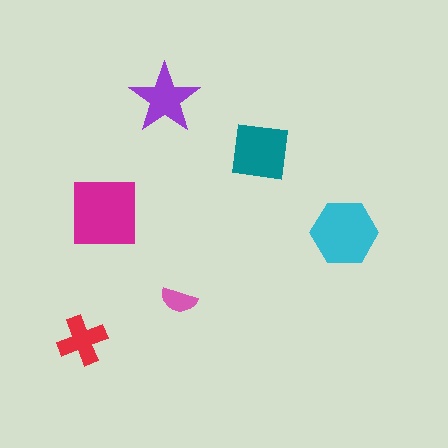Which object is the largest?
The magenta square.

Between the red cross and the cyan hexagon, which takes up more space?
The cyan hexagon.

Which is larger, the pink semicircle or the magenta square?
The magenta square.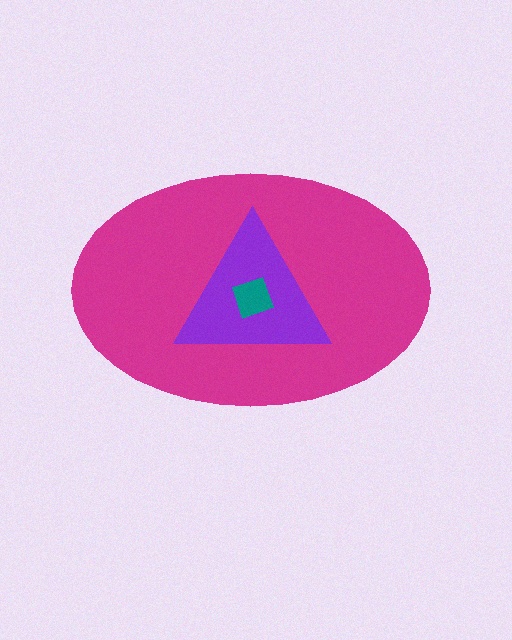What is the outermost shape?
The magenta ellipse.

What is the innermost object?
The teal diamond.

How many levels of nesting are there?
3.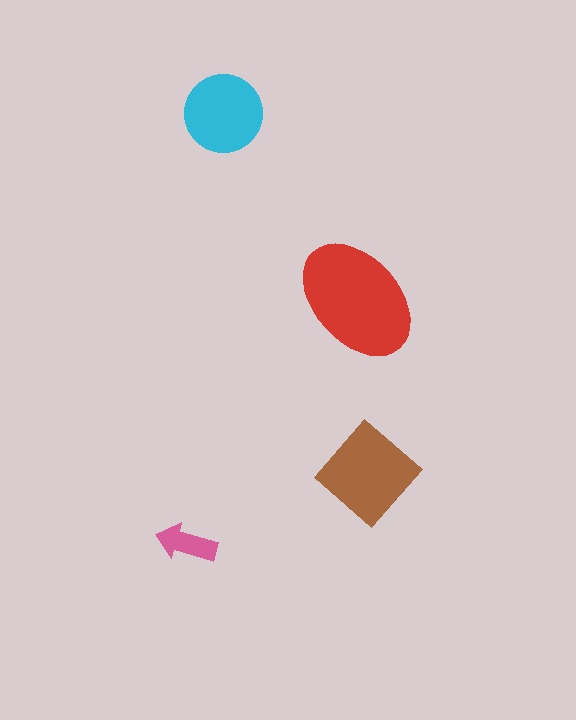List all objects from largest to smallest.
The red ellipse, the brown diamond, the cyan circle, the pink arrow.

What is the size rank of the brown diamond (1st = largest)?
2nd.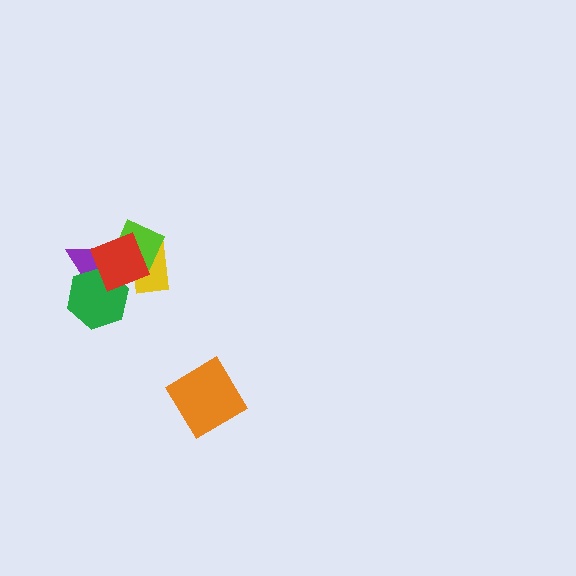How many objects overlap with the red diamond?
4 objects overlap with the red diamond.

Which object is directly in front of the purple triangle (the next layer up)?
The lime diamond is directly in front of the purple triangle.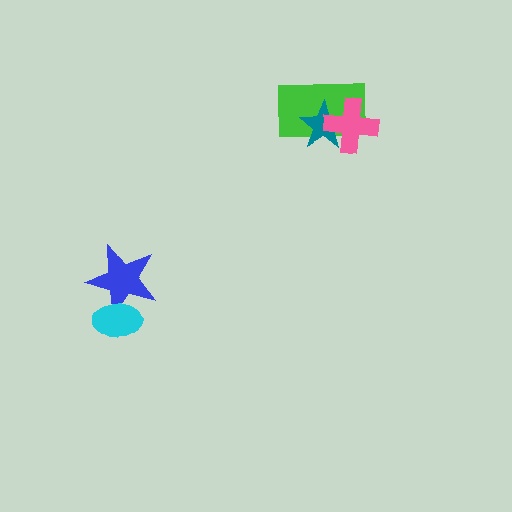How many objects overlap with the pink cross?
2 objects overlap with the pink cross.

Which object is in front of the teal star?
The pink cross is in front of the teal star.